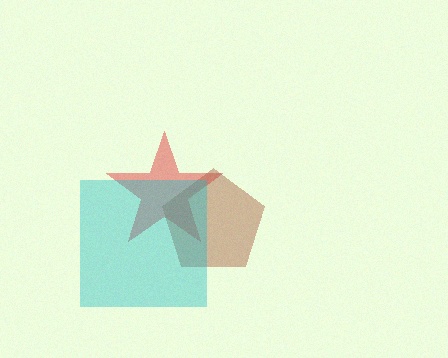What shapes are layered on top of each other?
The layered shapes are: a red star, a brown pentagon, a cyan square.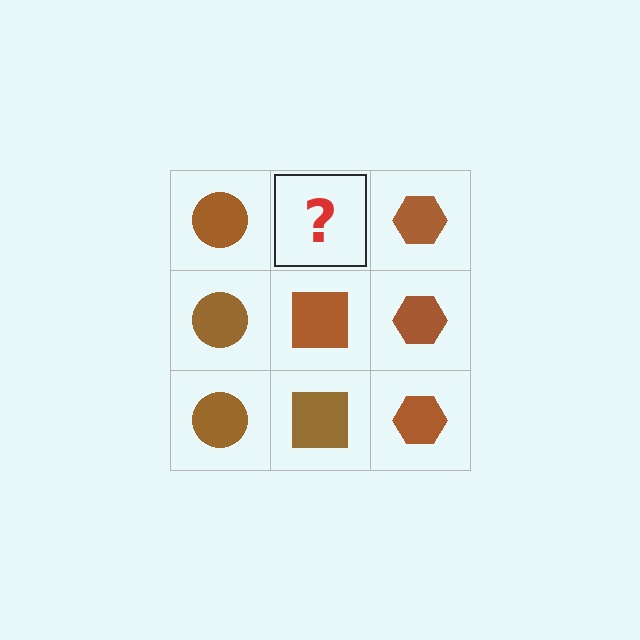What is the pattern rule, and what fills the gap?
The rule is that each column has a consistent shape. The gap should be filled with a brown square.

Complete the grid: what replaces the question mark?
The question mark should be replaced with a brown square.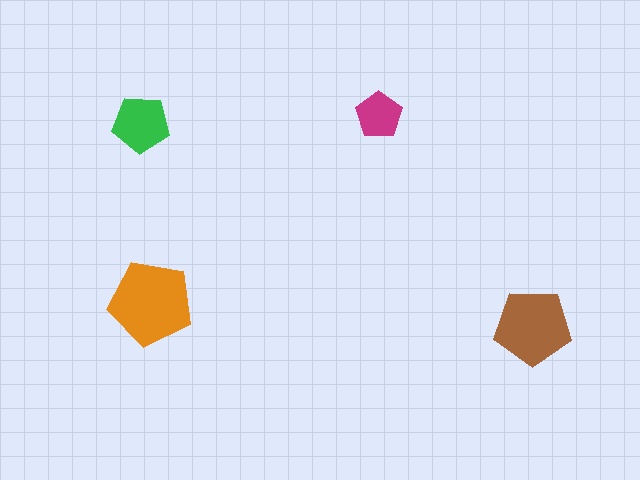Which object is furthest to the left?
The green pentagon is leftmost.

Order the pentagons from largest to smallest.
the orange one, the brown one, the green one, the magenta one.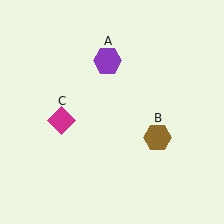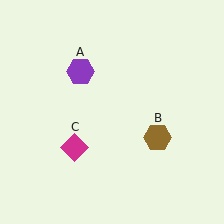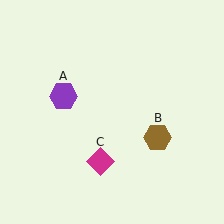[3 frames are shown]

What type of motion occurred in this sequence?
The purple hexagon (object A), magenta diamond (object C) rotated counterclockwise around the center of the scene.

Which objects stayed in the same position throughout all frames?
Brown hexagon (object B) remained stationary.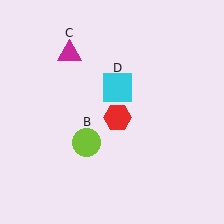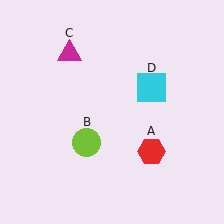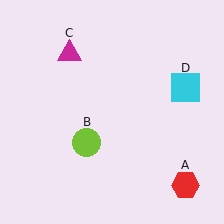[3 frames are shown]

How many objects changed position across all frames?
2 objects changed position: red hexagon (object A), cyan square (object D).